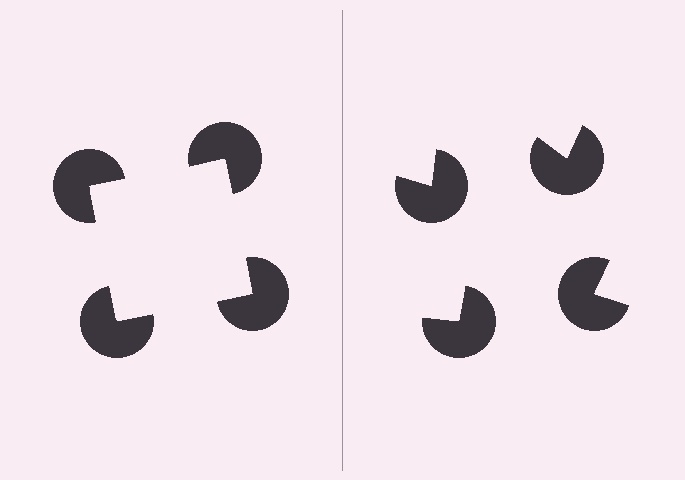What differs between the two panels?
The pac-man discs are positioned identically on both sides; only the wedge orientations differ. On the left they align to a square; on the right they are misaligned.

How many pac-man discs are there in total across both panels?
8 — 4 on each side.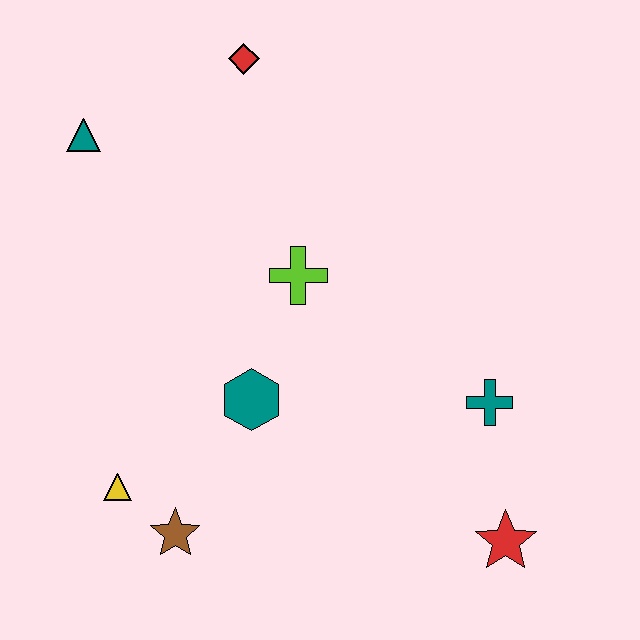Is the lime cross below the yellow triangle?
No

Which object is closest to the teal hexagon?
The lime cross is closest to the teal hexagon.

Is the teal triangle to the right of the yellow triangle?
No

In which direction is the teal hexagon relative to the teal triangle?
The teal hexagon is below the teal triangle.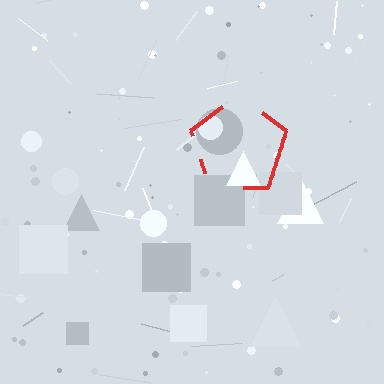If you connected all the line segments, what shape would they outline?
They would outline a pentagon.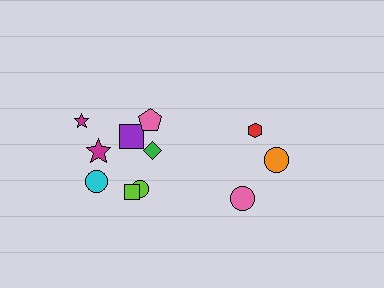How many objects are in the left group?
There are 8 objects.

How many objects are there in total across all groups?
There are 11 objects.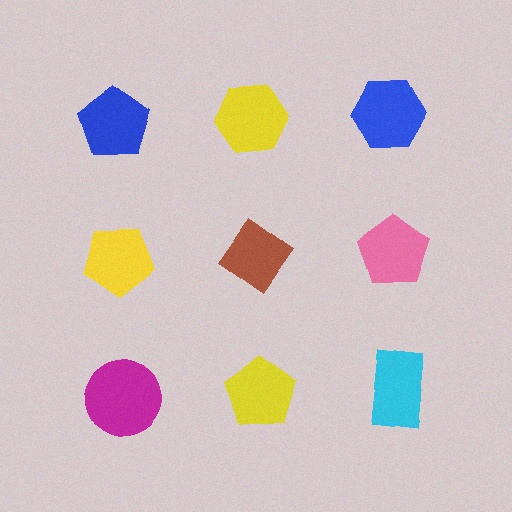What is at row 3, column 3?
A cyan rectangle.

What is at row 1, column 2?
A yellow hexagon.